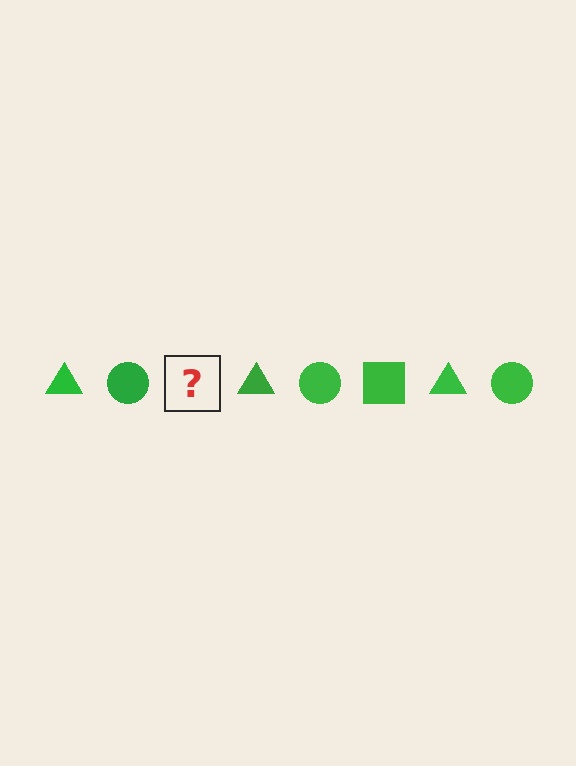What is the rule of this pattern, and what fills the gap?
The rule is that the pattern cycles through triangle, circle, square shapes in green. The gap should be filled with a green square.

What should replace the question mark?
The question mark should be replaced with a green square.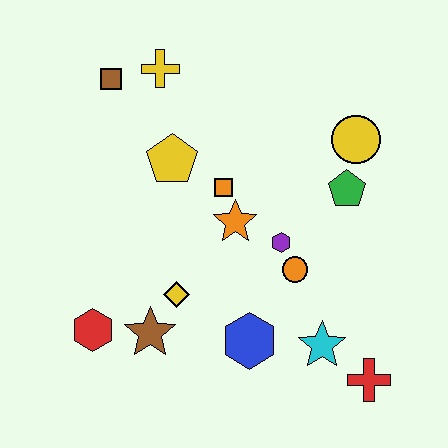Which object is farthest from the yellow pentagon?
The red cross is farthest from the yellow pentagon.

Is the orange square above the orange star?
Yes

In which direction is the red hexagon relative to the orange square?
The red hexagon is below the orange square.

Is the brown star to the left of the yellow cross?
Yes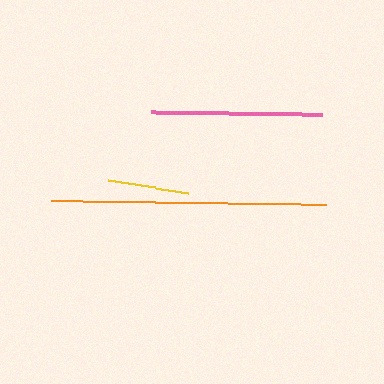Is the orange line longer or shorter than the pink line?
The orange line is longer than the pink line.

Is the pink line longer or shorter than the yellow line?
The pink line is longer than the yellow line.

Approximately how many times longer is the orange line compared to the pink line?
The orange line is approximately 1.6 times the length of the pink line.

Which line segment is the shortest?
The yellow line is the shortest at approximately 81 pixels.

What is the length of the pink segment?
The pink segment is approximately 171 pixels long.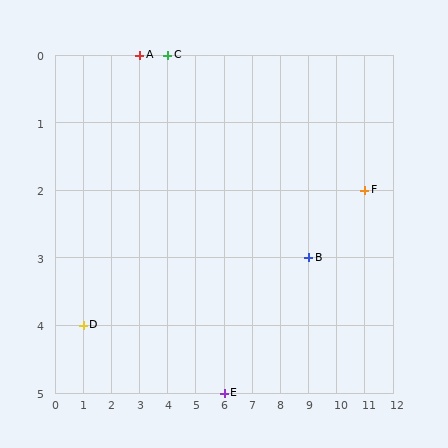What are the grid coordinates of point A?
Point A is at grid coordinates (3, 0).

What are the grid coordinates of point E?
Point E is at grid coordinates (6, 5).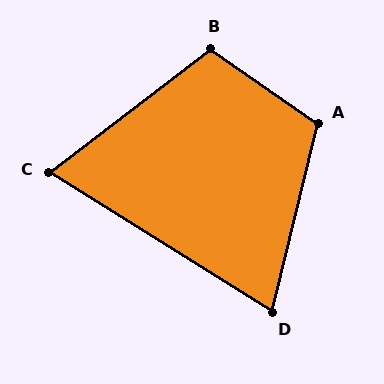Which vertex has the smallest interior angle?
C, at approximately 69 degrees.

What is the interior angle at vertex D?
Approximately 72 degrees (acute).